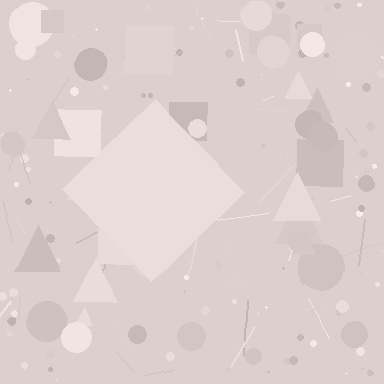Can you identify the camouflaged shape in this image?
The camouflaged shape is a diamond.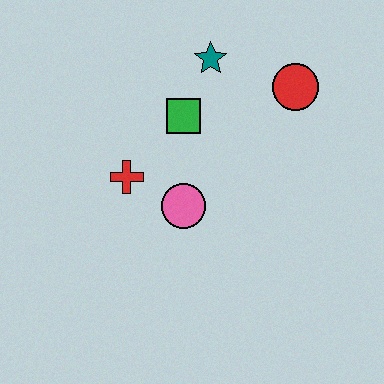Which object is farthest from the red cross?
The red circle is farthest from the red cross.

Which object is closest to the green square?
The teal star is closest to the green square.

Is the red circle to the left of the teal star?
No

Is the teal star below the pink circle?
No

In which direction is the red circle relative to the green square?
The red circle is to the right of the green square.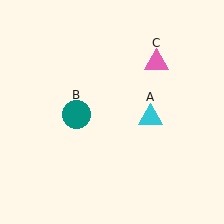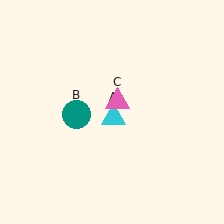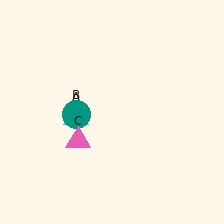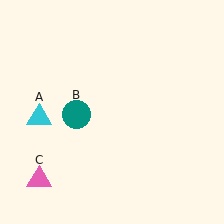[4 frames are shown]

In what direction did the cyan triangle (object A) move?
The cyan triangle (object A) moved left.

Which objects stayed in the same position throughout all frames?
Teal circle (object B) remained stationary.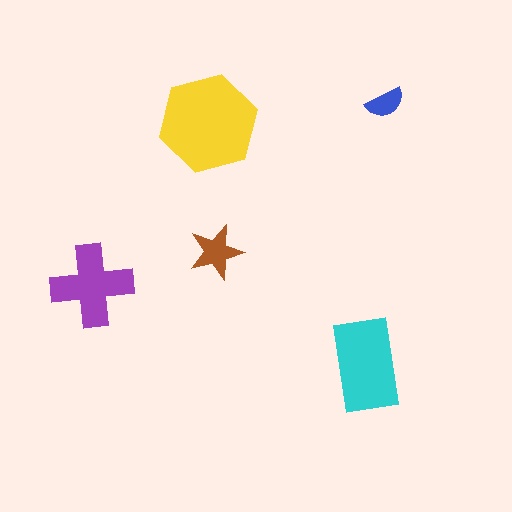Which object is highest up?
The blue semicircle is topmost.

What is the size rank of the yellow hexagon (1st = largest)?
1st.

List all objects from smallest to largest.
The blue semicircle, the brown star, the purple cross, the cyan rectangle, the yellow hexagon.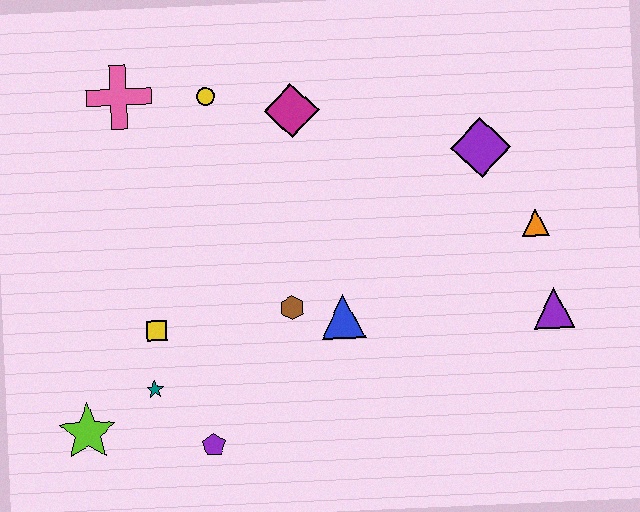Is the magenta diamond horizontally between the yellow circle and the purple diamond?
Yes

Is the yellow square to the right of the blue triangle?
No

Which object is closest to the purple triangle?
The orange triangle is closest to the purple triangle.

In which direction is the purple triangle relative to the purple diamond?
The purple triangle is below the purple diamond.